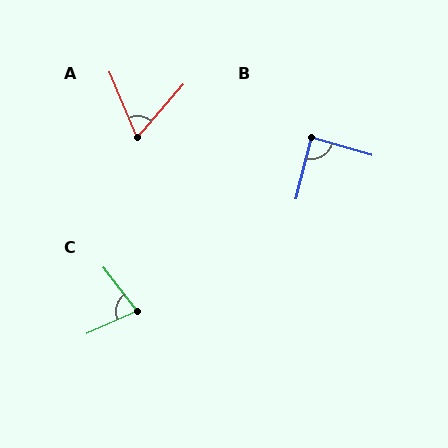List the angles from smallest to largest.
A (63°), C (76°), B (88°).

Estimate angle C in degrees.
Approximately 76 degrees.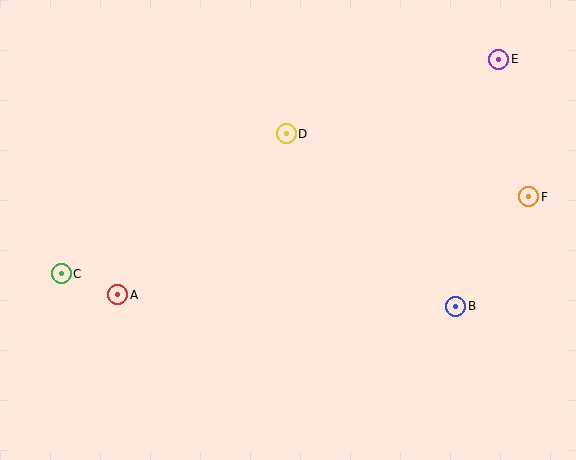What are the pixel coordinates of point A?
Point A is at (118, 295).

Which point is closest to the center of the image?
Point D at (286, 134) is closest to the center.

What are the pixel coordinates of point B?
Point B is at (455, 306).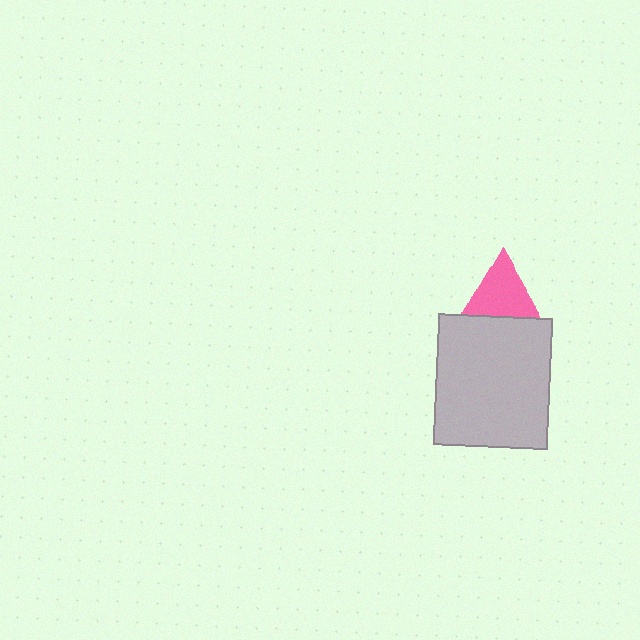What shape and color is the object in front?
The object in front is a light gray rectangle.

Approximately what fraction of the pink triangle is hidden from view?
Roughly 40% of the pink triangle is hidden behind the light gray rectangle.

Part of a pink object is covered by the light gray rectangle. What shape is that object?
It is a triangle.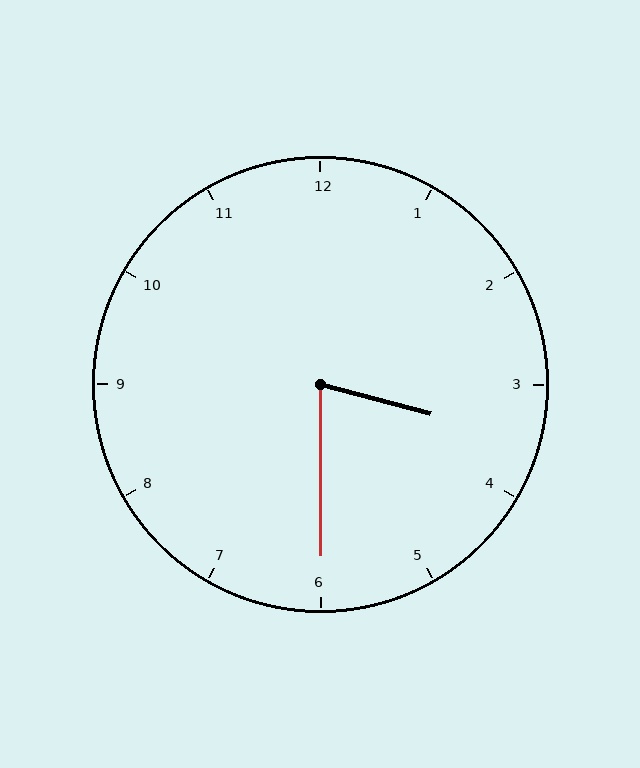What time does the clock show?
3:30.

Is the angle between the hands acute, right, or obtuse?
It is acute.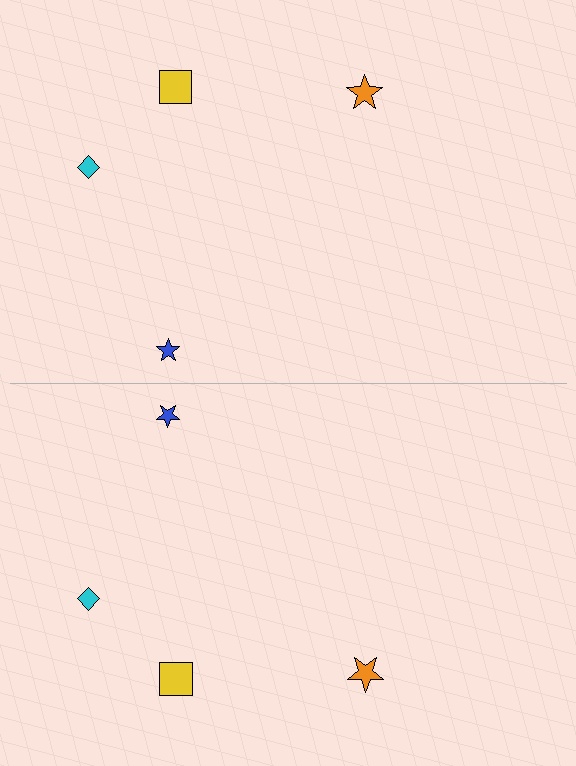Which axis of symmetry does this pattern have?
The pattern has a horizontal axis of symmetry running through the center of the image.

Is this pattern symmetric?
Yes, this pattern has bilateral (reflection) symmetry.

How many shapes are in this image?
There are 8 shapes in this image.